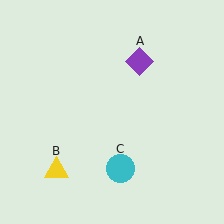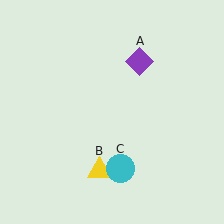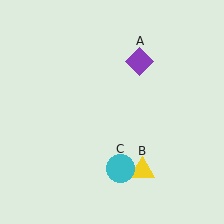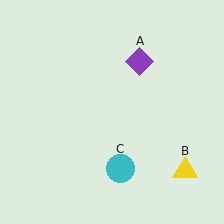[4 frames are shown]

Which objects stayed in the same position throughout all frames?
Purple diamond (object A) and cyan circle (object C) remained stationary.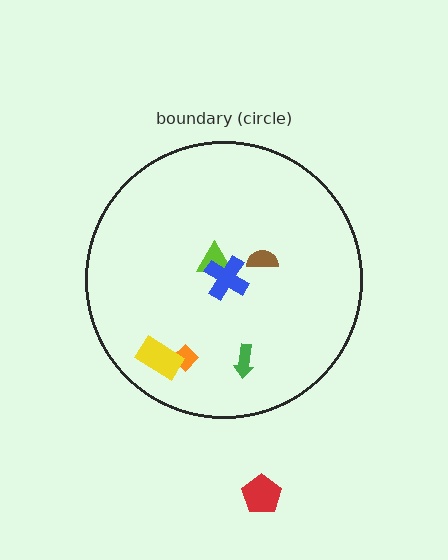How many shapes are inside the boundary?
6 inside, 1 outside.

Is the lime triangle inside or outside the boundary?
Inside.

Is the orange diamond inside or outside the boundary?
Inside.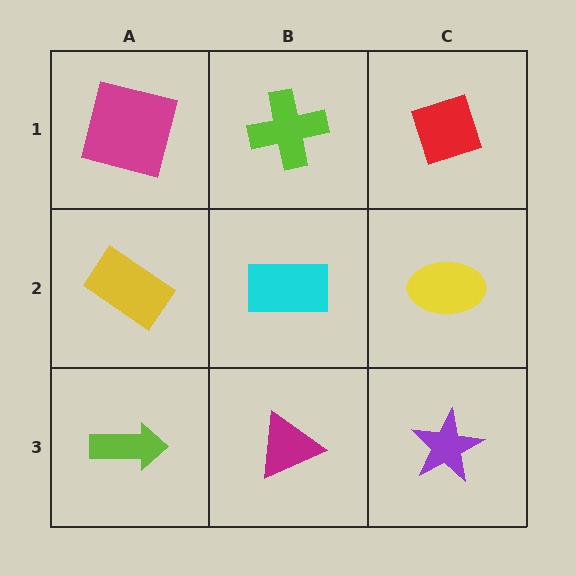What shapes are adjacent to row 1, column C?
A yellow ellipse (row 2, column C), a lime cross (row 1, column B).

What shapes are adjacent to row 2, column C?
A red diamond (row 1, column C), a purple star (row 3, column C), a cyan rectangle (row 2, column B).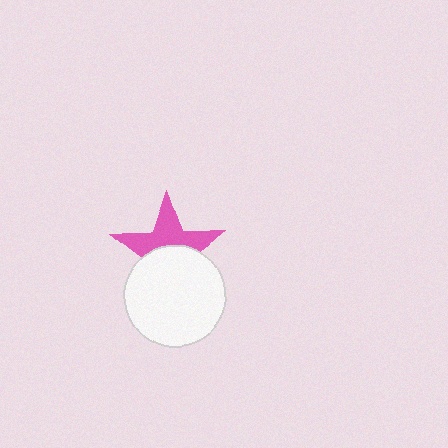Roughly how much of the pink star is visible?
About half of it is visible (roughly 50%).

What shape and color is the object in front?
The object in front is a white circle.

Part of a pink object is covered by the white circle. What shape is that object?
It is a star.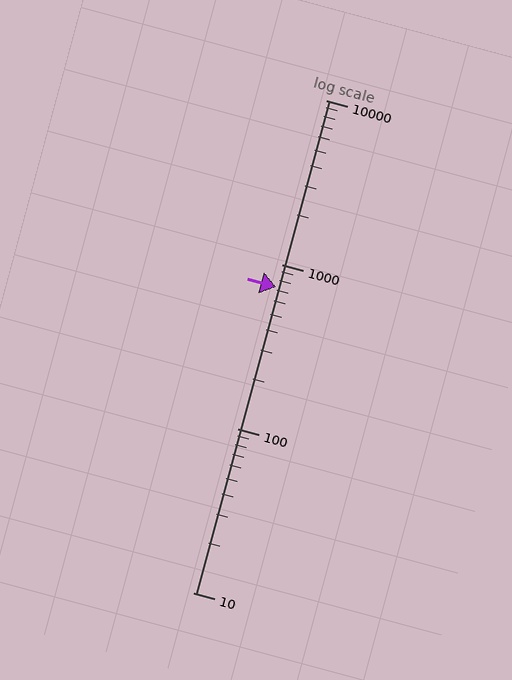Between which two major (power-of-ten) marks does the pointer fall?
The pointer is between 100 and 1000.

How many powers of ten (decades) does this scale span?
The scale spans 3 decades, from 10 to 10000.